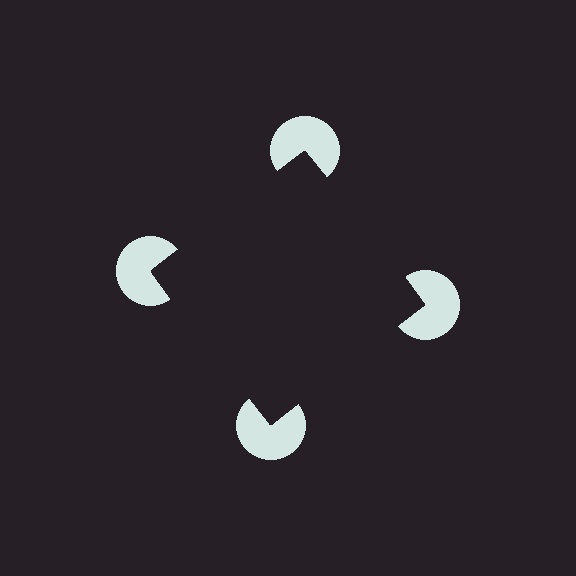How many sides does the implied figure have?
4 sides.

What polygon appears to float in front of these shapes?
An illusory square — its edges are inferred from the aligned wedge cuts in the pac-man discs, not physically drawn.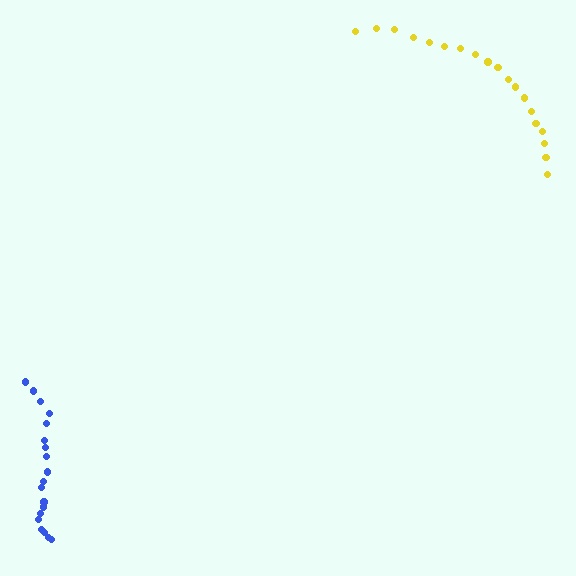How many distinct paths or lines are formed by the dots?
There are 2 distinct paths.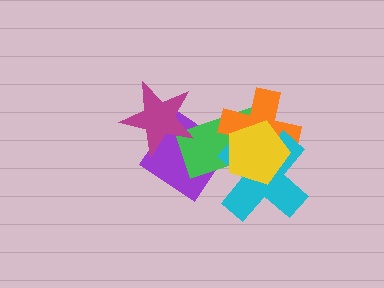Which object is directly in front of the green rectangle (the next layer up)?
The orange cross is directly in front of the green rectangle.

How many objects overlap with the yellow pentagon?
3 objects overlap with the yellow pentagon.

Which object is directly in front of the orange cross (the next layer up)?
The cyan cross is directly in front of the orange cross.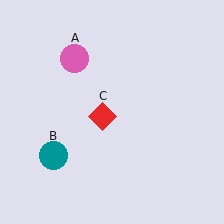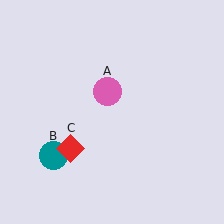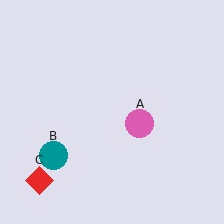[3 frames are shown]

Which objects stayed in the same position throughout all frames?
Teal circle (object B) remained stationary.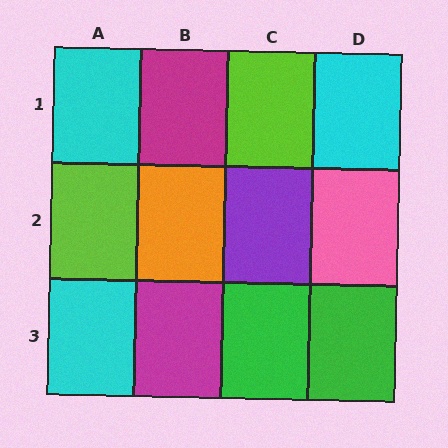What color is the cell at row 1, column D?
Cyan.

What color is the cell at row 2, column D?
Pink.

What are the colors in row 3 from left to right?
Cyan, magenta, green, green.